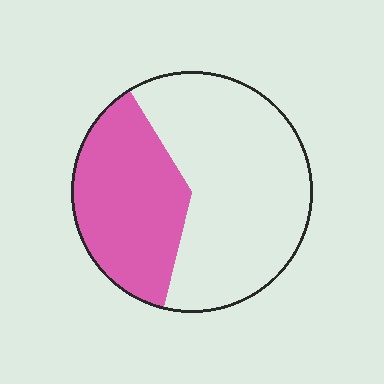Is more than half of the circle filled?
No.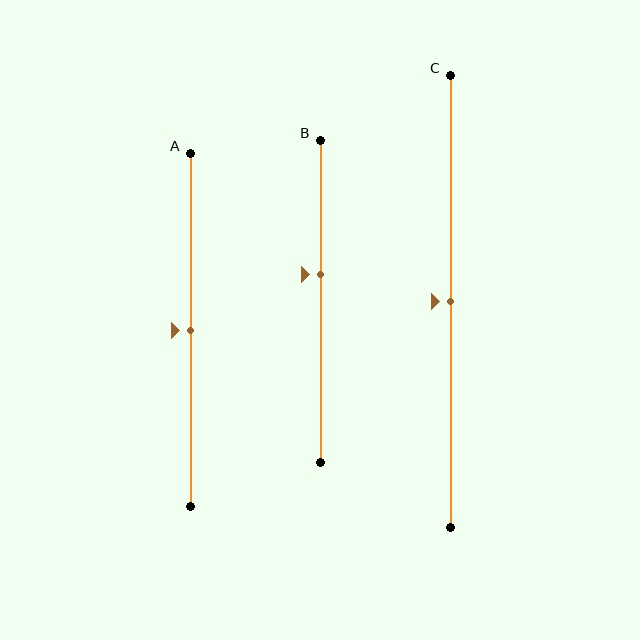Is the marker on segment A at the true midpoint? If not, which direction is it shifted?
Yes, the marker on segment A is at the true midpoint.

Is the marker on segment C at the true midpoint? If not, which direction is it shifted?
Yes, the marker on segment C is at the true midpoint.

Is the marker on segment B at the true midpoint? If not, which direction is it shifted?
No, the marker on segment B is shifted upward by about 8% of the segment length.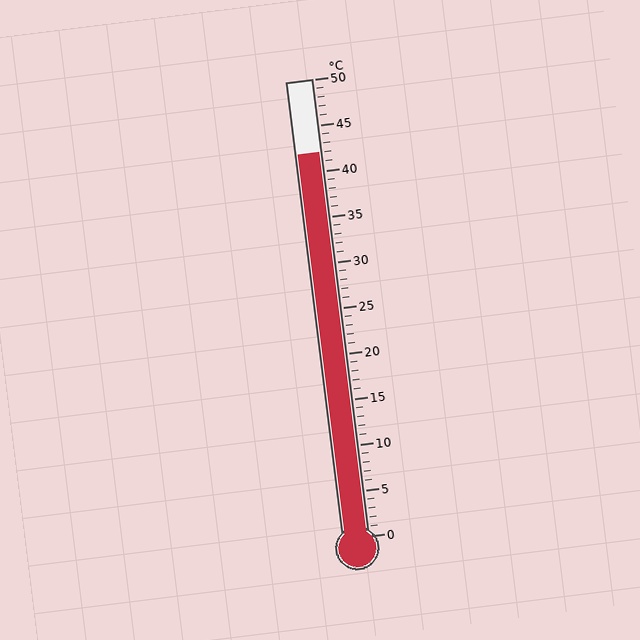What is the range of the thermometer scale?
The thermometer scale ranges from 0°C to 50°C.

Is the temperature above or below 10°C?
The temperature is above 10°C.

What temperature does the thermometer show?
The thermometer shows approximately 42°C.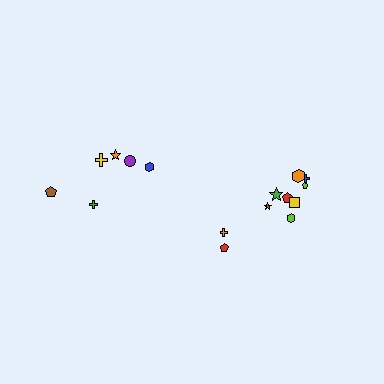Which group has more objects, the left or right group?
The right group.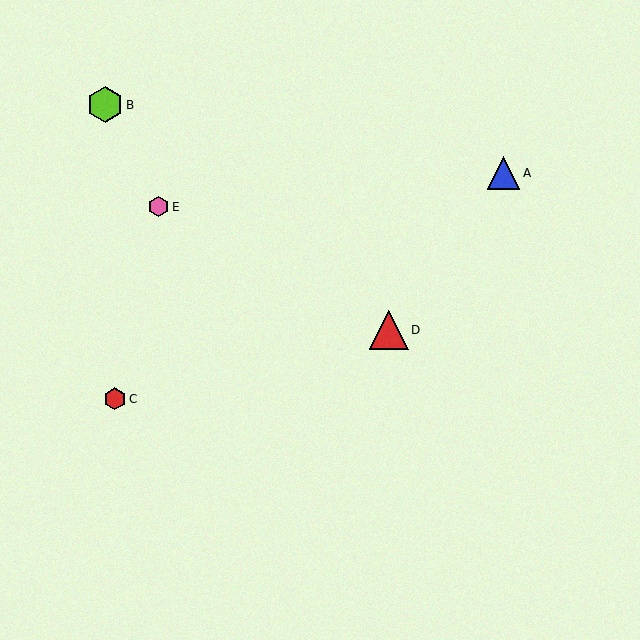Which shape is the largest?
The red triangle (labeled D) is the largest.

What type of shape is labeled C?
Shape C is a red hexagon.